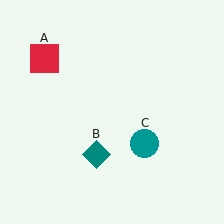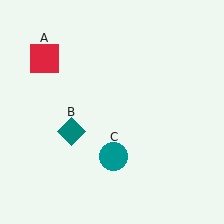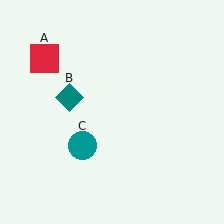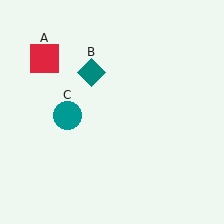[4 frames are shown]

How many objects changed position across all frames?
2 objects changed position: teal diamond (object B), teal circle (object C).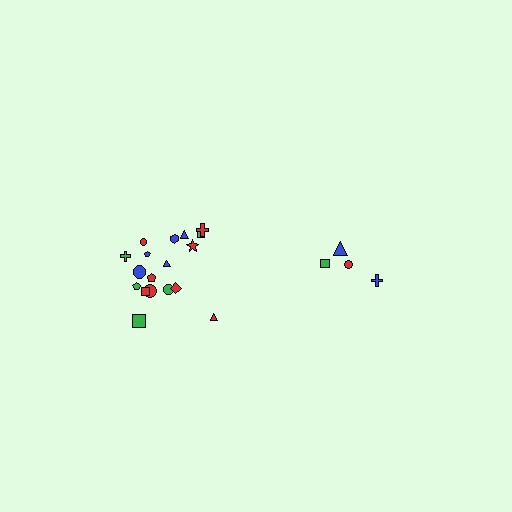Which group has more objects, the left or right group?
The left group.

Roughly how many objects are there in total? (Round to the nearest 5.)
Roughly 20 objects in total.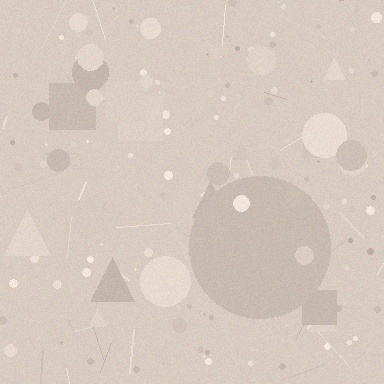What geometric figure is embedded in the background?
A circle is embedded in the background.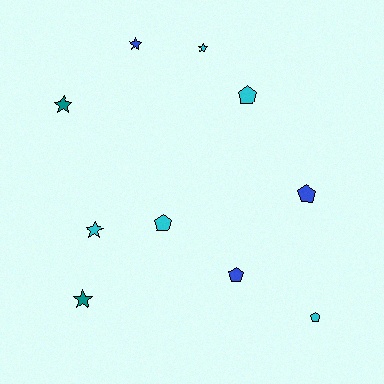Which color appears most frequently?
Cyan, with 5 objects.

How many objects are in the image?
There are 10 objects.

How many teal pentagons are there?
There are no teal pentagons.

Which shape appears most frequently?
Star, with 5 objects.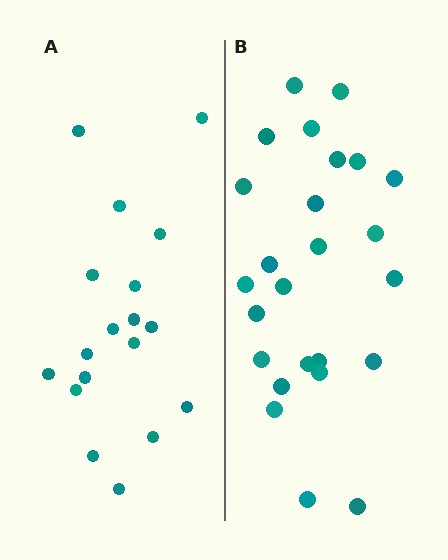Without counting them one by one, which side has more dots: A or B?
Region B (the right region) has more dots.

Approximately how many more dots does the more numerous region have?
Region B has roughly 8 or so more dots than region A.